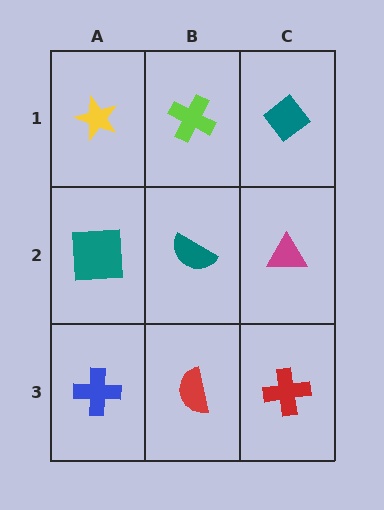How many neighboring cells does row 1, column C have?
2.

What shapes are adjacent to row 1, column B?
A teal semicircle (row 2, column B), a yellow star (row 1, column A), a teal diamond (row 1, column C).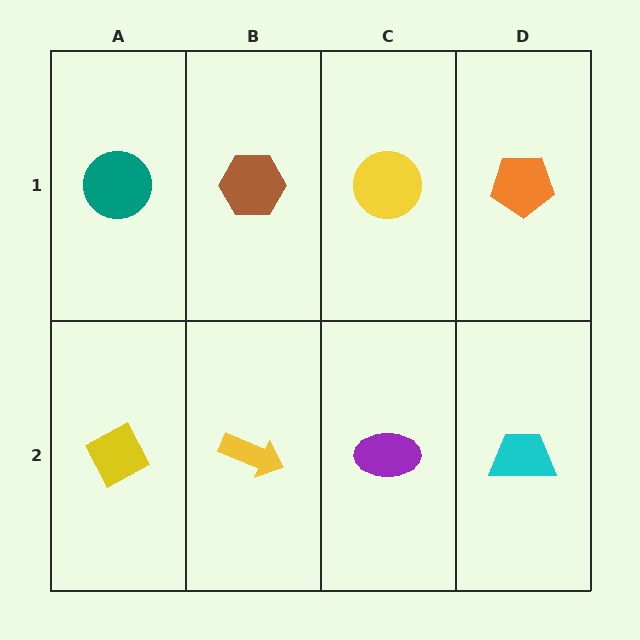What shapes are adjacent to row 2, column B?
A brown hexagon (row 1, column B), a yellow diamond (row 2, column A), a purple ellipse (row 2, column C).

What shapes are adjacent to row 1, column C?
A purple ellipse (row 2, column C), a brown hexagon (row 1, column B), an orange pentagon (row 1, column D).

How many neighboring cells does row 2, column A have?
2.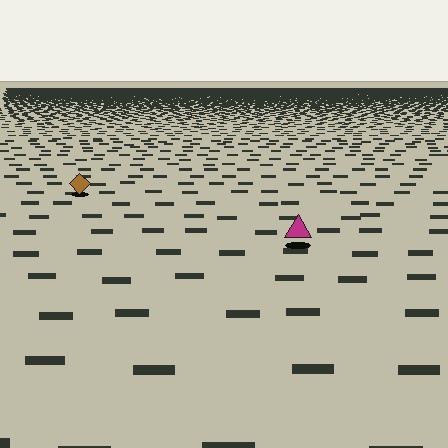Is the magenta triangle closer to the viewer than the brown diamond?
Yes. The magenta triangle is closer — you can tell from the texture gradient: the ground texture is coarser near it.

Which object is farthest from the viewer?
The brown diamond is farthest from the viewer. It appears smaller and the ground texture around it is denser.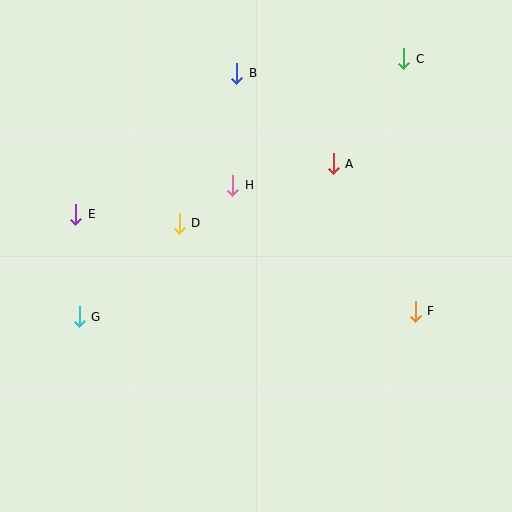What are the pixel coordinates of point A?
Point A is at (333, 164).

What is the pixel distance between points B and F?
The distance between B and F is 298 pixels.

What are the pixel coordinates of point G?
Point G is at (79, 317).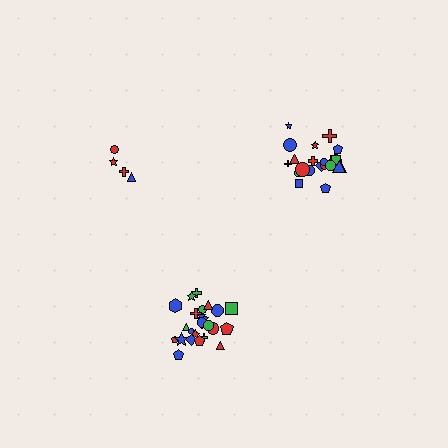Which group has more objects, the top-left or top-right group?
The top-right group.